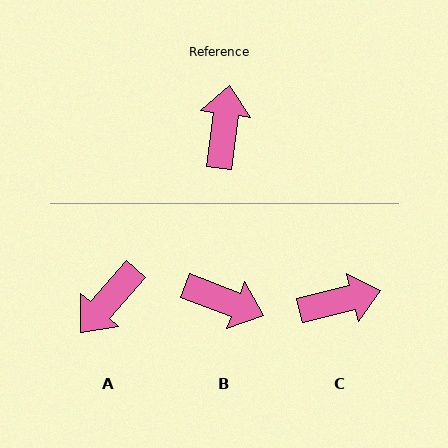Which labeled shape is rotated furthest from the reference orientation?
A, about 146 degrees away.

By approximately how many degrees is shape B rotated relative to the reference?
Approximately 104 degrees clockwise.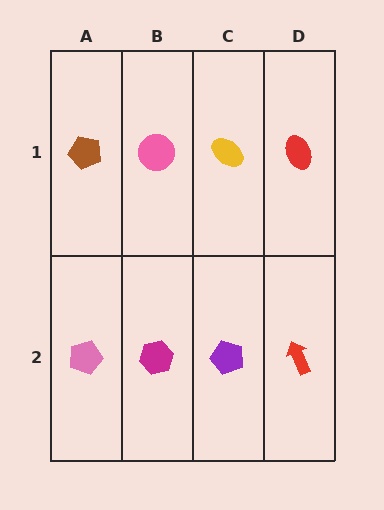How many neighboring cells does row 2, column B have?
3.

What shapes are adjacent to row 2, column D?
A red ellipse (row 1, column D), a purple pentagon (row 2, column C).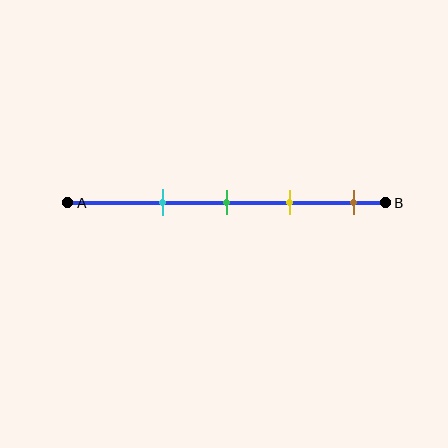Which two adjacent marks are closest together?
The green and yellow marks are the closest adjacent pair.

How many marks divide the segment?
There are 4 marks dividing the segment.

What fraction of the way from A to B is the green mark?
The green mark is approximately 50% (0.5) of the way from A to B.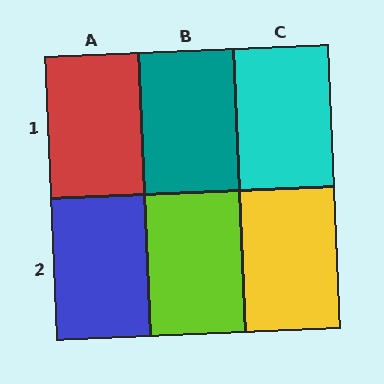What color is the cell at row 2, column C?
Yellow.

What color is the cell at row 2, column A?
Blue.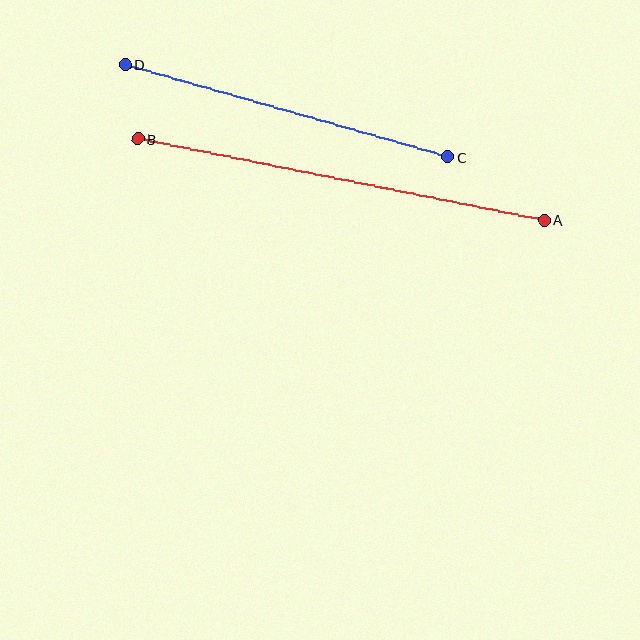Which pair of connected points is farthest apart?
Points A and B are farthest apart.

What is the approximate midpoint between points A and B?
The midpoint is at approximately (341, 179) pixels.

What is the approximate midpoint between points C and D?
The midpoint is at approximately (287, 110) pixels.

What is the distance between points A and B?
The distance is approximately 415 pixels.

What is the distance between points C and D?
The distance is approximately 336 pixels.